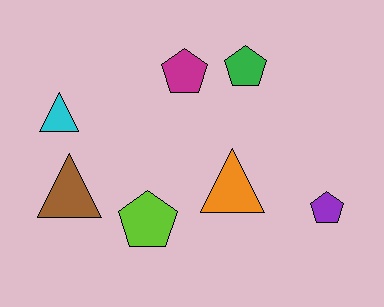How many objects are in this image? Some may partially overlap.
There are 7 objects.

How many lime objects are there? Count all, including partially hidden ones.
There is 1 lime object.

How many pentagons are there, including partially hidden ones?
There are 4 pentagons.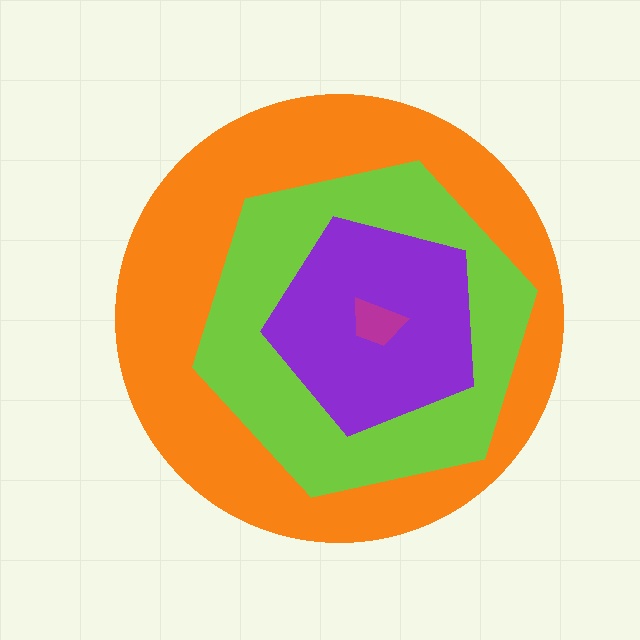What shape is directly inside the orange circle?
The lime hexagon.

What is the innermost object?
The magenta trapezoid.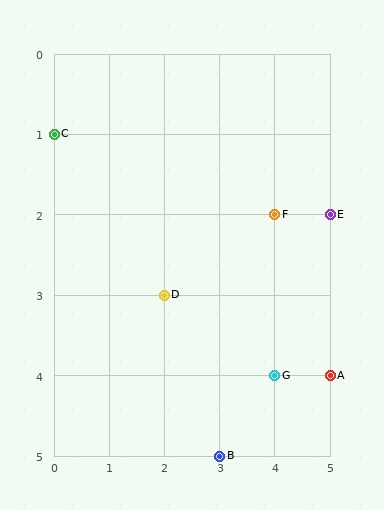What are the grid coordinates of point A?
Point A is at grid coordinates (5, 4).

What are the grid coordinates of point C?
Point C is at grid coordinates (0, 1).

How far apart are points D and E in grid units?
Points D and E are 3 columns and 1 row apart (about 3.2 grid units diagonally).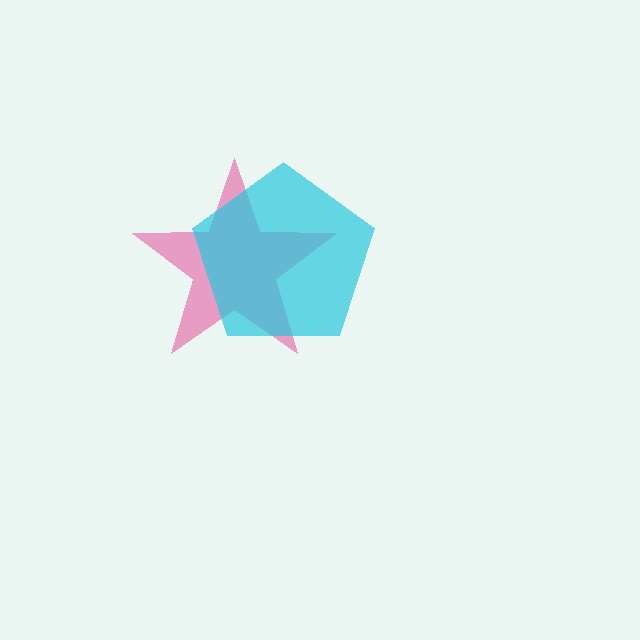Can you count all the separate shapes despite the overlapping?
Yes, there are 2 separate shapes.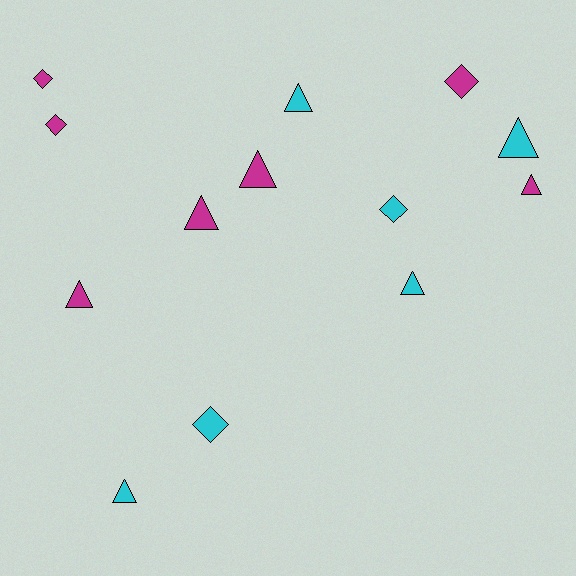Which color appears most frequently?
Magenta, with 7 objects.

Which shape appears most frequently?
Triangle, with 8 objects.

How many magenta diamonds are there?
There are 3 magenta diamonds.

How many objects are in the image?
There are 13 objects.